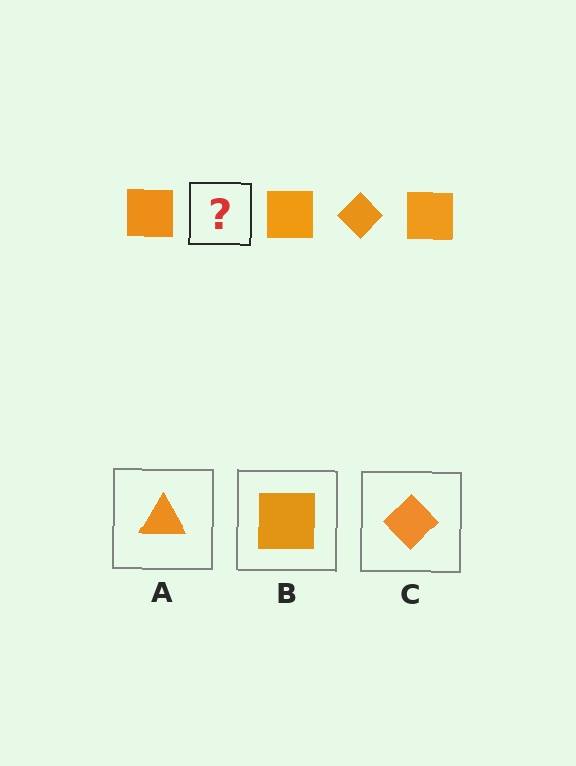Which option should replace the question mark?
Option C.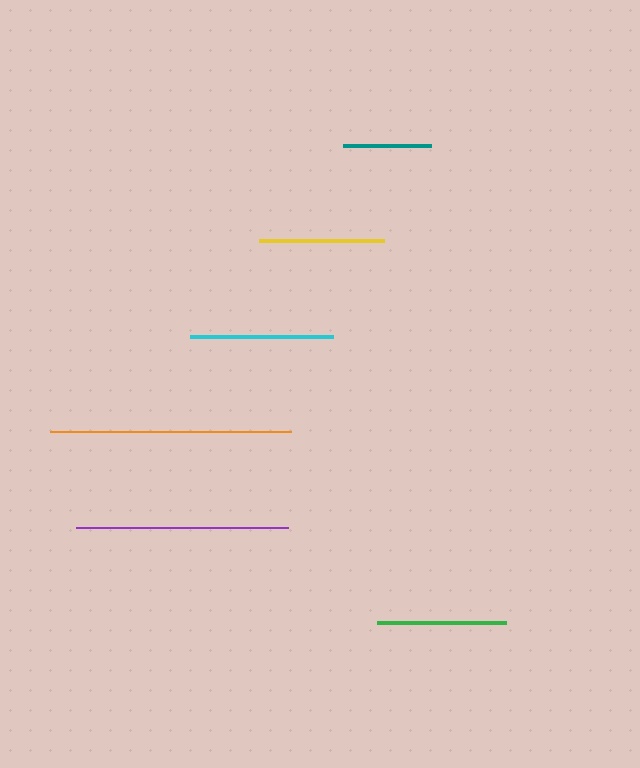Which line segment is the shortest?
The teal line is the shortest at approximately 87 pixels.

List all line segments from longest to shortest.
From longest to shortest: orange, purple, cyan, green, yellow, teal.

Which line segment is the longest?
The orange line is the longest at approximately 241 pixels.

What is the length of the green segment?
The green segment is approximately 129 pixels long.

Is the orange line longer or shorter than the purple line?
The orange line is longer than the purple line.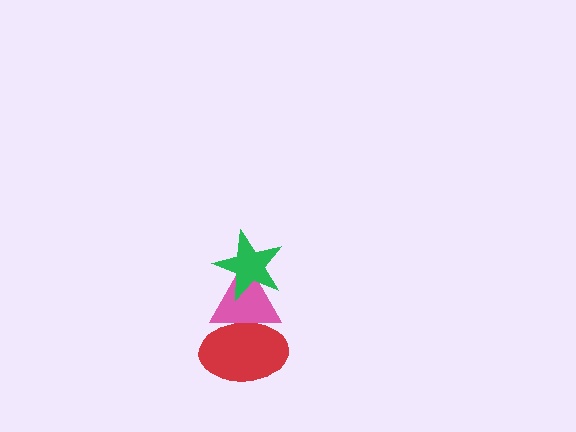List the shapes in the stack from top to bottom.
From top to bottom: the green star, the pink triangle, the red ellipse.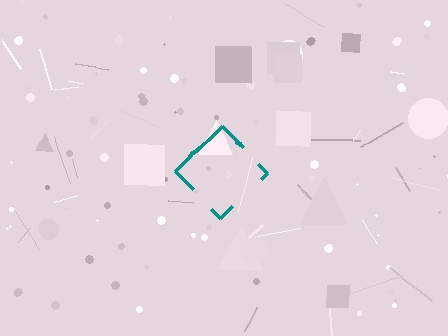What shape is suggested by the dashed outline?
The dashed outline suggests a diamond.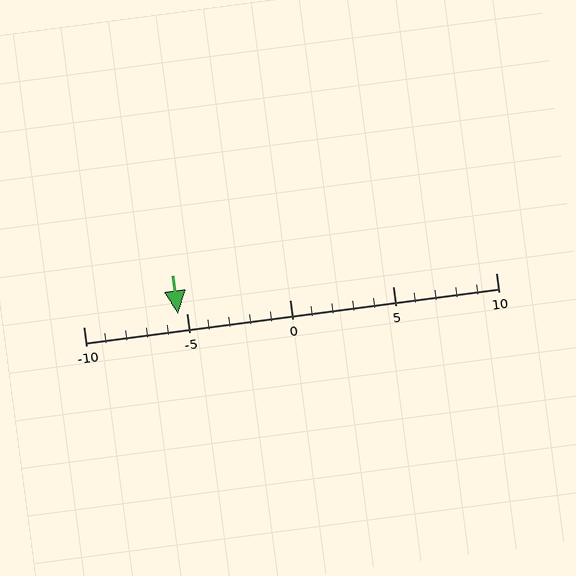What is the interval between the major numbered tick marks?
The major tick marks are spaced 5 units apart.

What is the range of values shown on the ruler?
The ruler shows values from -10 to 10.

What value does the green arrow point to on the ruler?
The green arrow points to approximately -5.